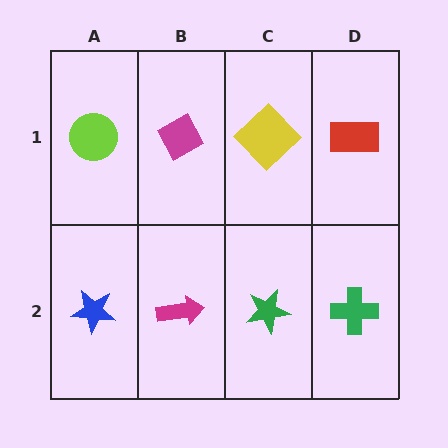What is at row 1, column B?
A magenta diamond.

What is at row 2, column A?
A blue star.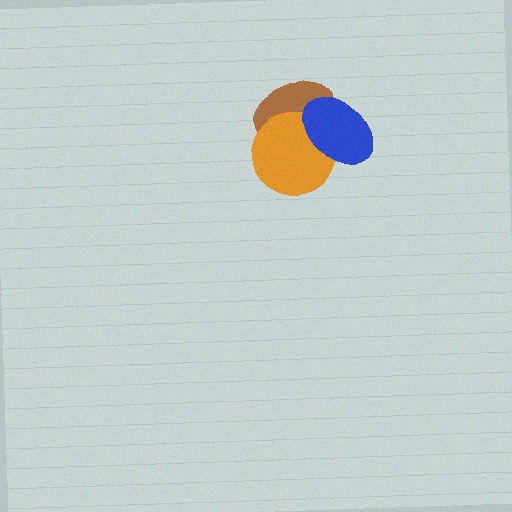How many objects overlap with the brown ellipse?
2 objects overlap with the brown ellipse.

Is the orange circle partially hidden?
Yes, it is partially covered by another shape.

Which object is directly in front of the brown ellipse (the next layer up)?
The orange circle is directly in front of the brown ellipse.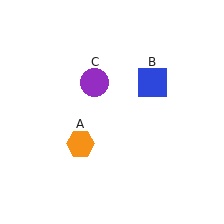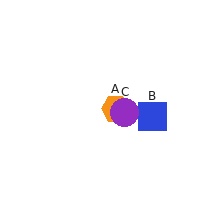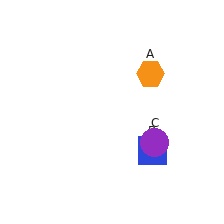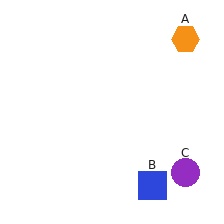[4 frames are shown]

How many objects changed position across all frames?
3 objects changed position: orange hexagon (object A), blue square (object B), purple circle (object C).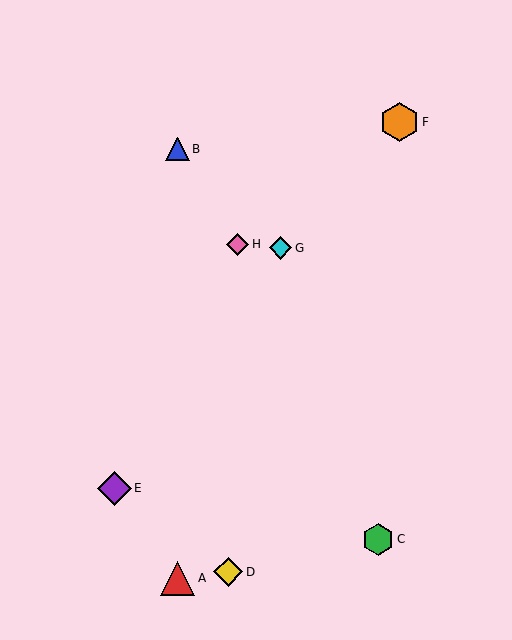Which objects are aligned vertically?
Objects A, B are aligned vertically.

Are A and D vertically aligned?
No, A is at x≈177 and D is at x≈228.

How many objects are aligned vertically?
2 objects (A, B) are aligned vertically.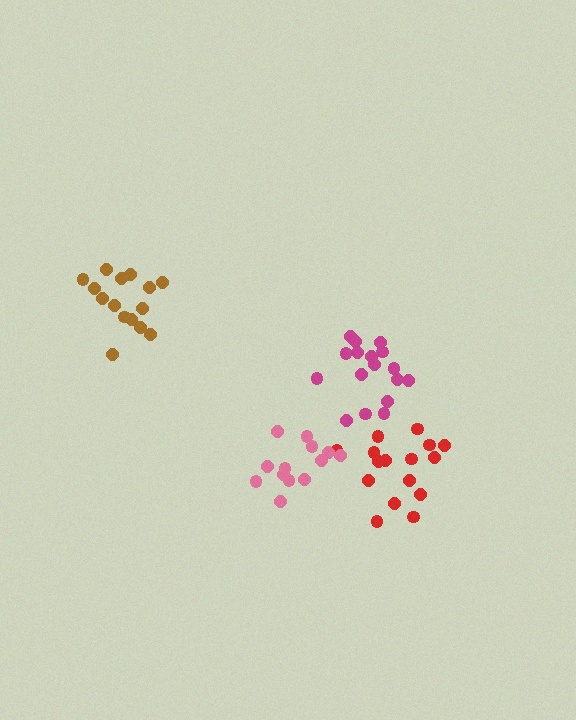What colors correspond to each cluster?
The clusters are colored: red, magenta, brown, pink.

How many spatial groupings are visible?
There are 4 spatial groupings.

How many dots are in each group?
Group 1: 16 dots, Group 2: 17 dots, Group 3: 15 dots, Group 4: 13 dots (61 total).